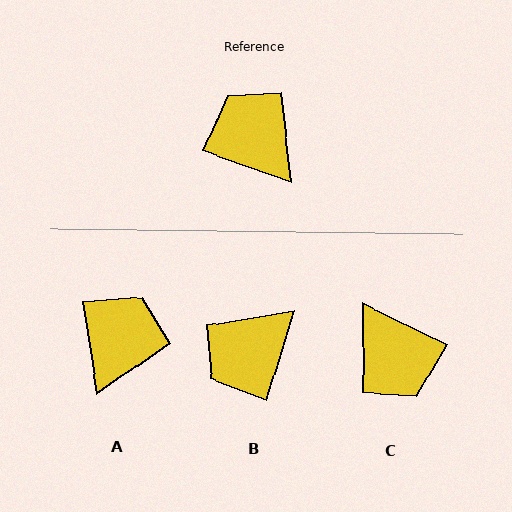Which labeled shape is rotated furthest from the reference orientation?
C, about 173 degrees away.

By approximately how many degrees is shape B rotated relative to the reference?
Approximately 92 degrees counter-clockwise.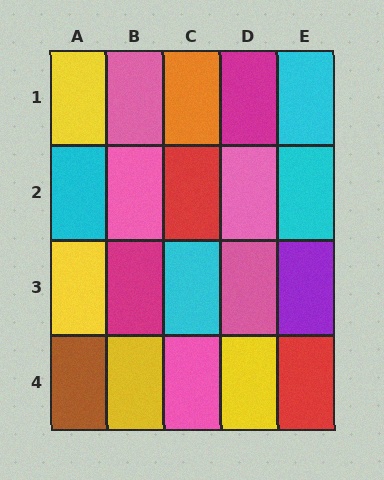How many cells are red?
2 cells are red.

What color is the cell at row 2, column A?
Cyan.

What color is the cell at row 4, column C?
Pink.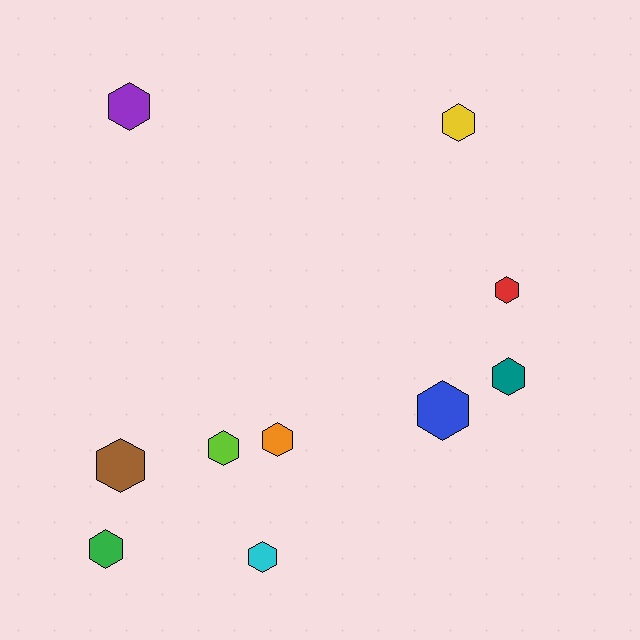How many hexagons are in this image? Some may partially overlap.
There are 10 hexagons.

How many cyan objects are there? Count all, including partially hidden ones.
There is 1 cyan object.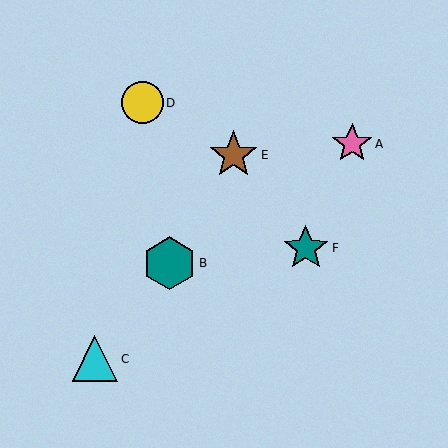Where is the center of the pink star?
The center of the pink star is at (352, 144).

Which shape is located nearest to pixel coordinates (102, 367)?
The cyan triangle (labeled C) at (95, 359) is nearest to that location.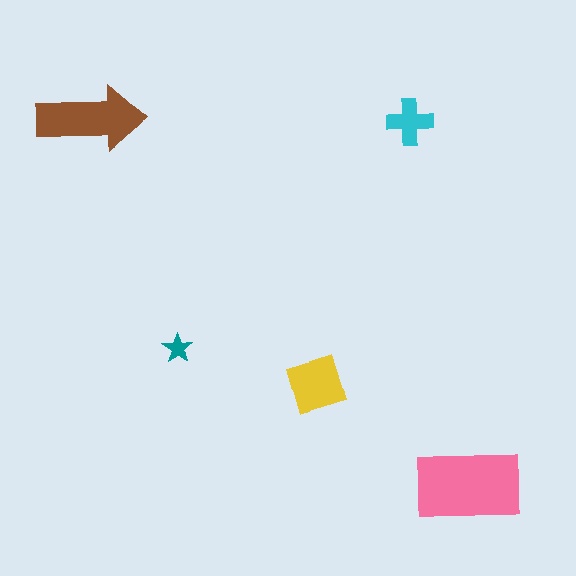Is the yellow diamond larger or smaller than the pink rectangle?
Smaller.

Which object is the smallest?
The teal star.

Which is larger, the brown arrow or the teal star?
The brown arrow.